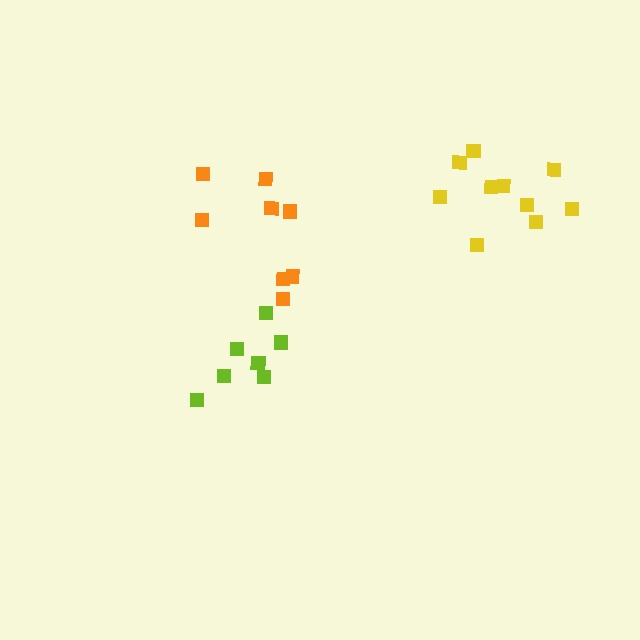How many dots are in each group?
Group 1: 7 dots, Group 2: 8 dots, Group 3: 11 dots (26 total).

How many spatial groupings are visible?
There are 3 spatial groupings.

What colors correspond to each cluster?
The clusters are colored: lime, orange, yellow.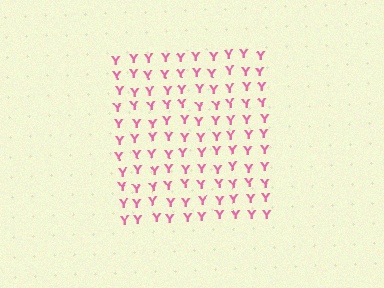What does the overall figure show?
The overall figure shows a square.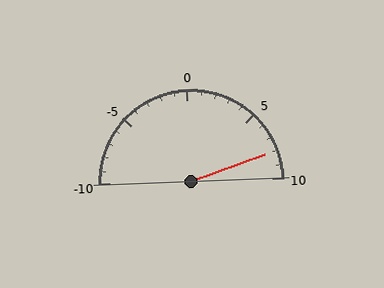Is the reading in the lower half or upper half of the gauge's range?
The reading is in the upper half of the range (-10 to 10).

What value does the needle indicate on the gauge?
The needle indicates approximately 8.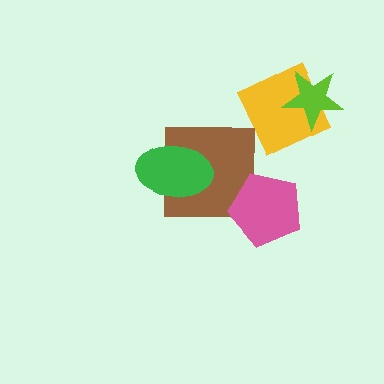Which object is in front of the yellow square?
The lime star is in front of the yellow square.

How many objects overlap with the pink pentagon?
1 object overlaps with the pink pentagon.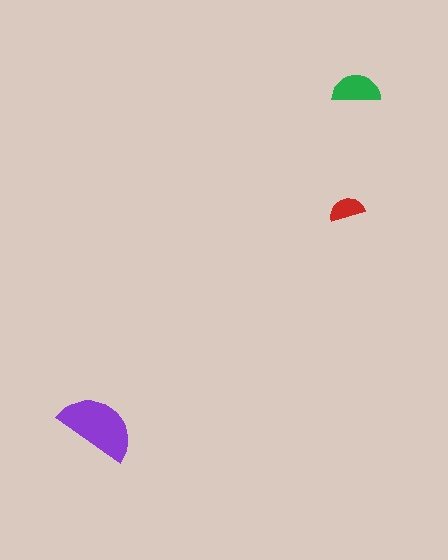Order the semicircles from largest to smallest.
the purple one, the green one, the red one.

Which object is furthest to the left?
The purple semicircle is leftmost.